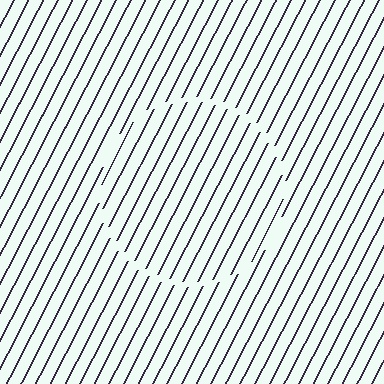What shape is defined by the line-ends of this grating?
An illusory circle. The interior of the shape contains the same grating, shifted by half a period — the contour is defined by the phase discontinuity where line-ends from the inner and outer gratings abut.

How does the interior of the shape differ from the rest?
The interior of the shape contains the same grating, shifted by half a period — the contour is defined by the phase discontinuity where line-ends from the inner and outer gratings abut.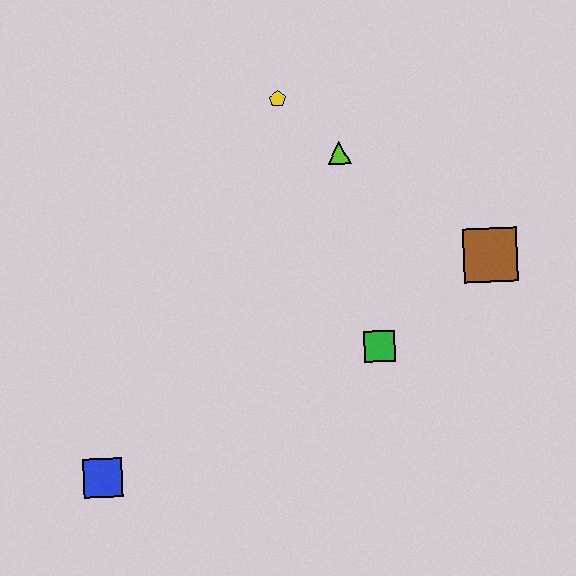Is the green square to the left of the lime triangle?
No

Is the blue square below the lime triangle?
Yes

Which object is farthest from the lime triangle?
The blue square is farthest from the lime triangle.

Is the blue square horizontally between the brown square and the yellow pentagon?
No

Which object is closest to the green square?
The brown square is closest to the green square.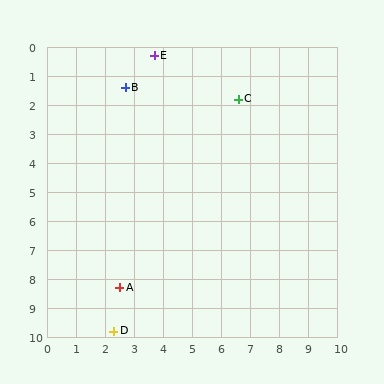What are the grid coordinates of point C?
Point C is at approximately (6.6, 1.8).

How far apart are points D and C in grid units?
Points D and C are about 9.1 grid units apart.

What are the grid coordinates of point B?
Point B is at approximately (2.7, 1.4).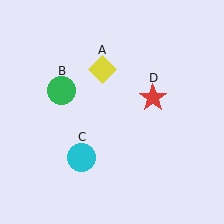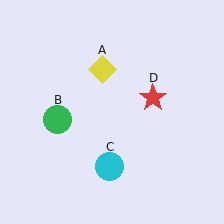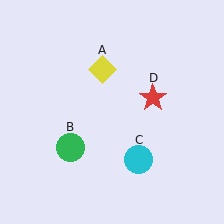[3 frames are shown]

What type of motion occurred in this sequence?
The green circle (object B), cyan circle (object C) rotated counterclockwise around the center of the scene.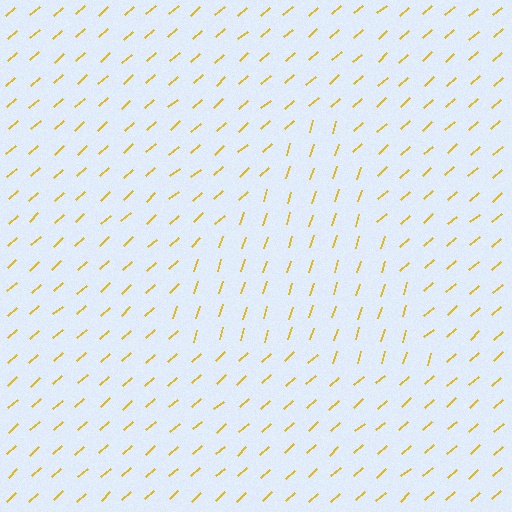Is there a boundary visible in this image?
Yes, there is a texture boundary formed by a change in line orientation.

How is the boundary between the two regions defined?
The boundary is defined purely by a change in line orientation (approximately 32 degrees difference). All lines are the same color and thickness.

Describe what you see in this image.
The image is filled with small yellow line segments. A triangle region in the image has lines oriented differently from the surrounding lines, creating a visible texture boundary.